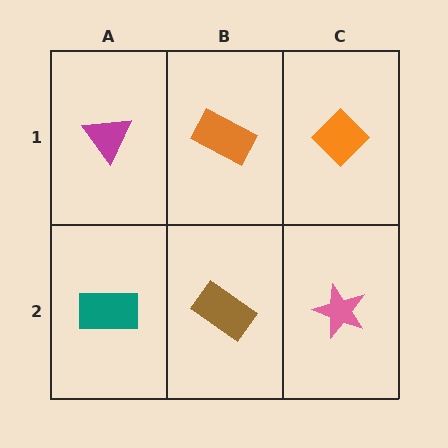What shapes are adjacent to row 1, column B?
A brown rectangle (row 2, column B), a magenta triangle (row 1, column A), an orange diamond (row 1, column C).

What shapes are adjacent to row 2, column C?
An orange diamond (row 1, column C), a brown rectangle (row 2, column B).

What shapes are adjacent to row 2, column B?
An orange rectangle (row 1, column B), a teal rectangle (row 2, column A), a pink star (row 2, column C).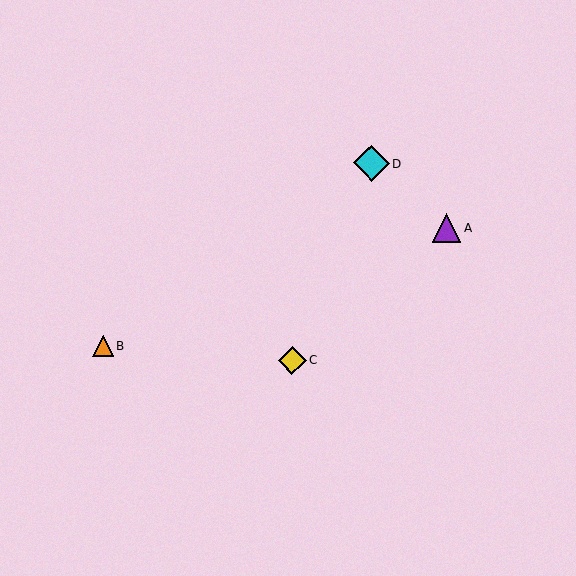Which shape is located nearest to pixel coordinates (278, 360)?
The yellow diamond (labeled C) at (292, 360) is nearest to that location.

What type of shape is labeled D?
Shape D is a cyan diamond.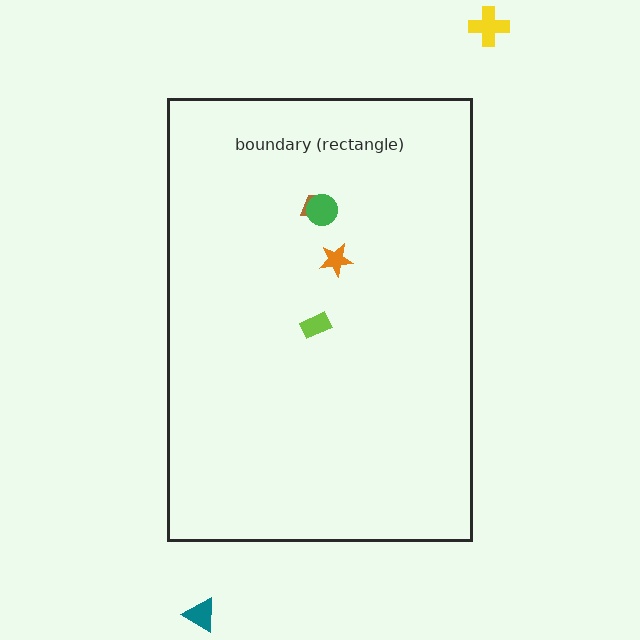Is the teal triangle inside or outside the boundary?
Outside.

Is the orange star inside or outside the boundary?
Inside.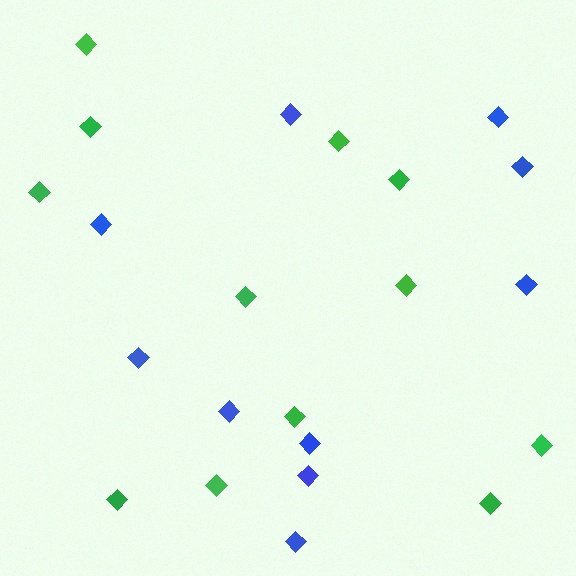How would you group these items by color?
There are 2 groups: one group of green diamonds (12) and one group of blue diamonds (10).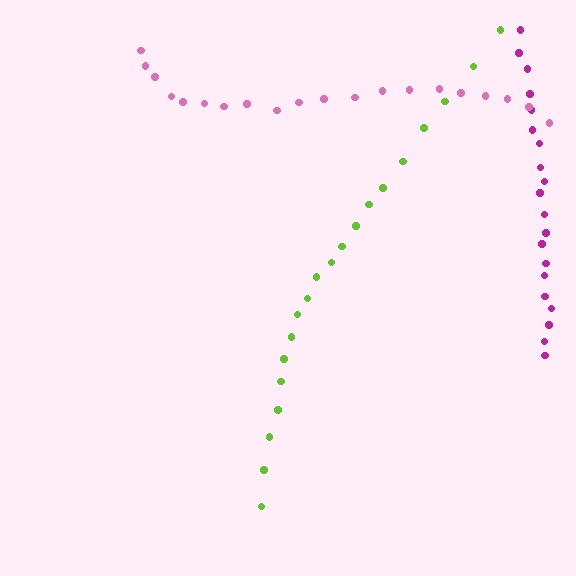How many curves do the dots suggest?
There are 3 distinct paths.